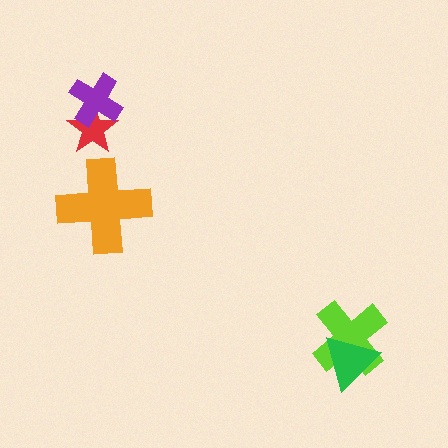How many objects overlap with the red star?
1 object overlaps with the red star.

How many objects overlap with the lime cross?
1 object overlaps with the lime cross.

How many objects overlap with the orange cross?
0 objects overlap with the orange cross.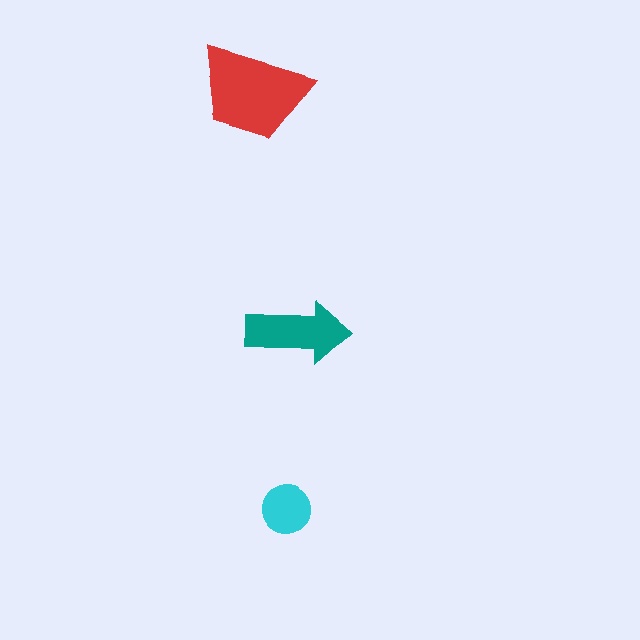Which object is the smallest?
The cyan circle.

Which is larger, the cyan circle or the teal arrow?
The teal arrow.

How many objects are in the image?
There are 3 objects in the image.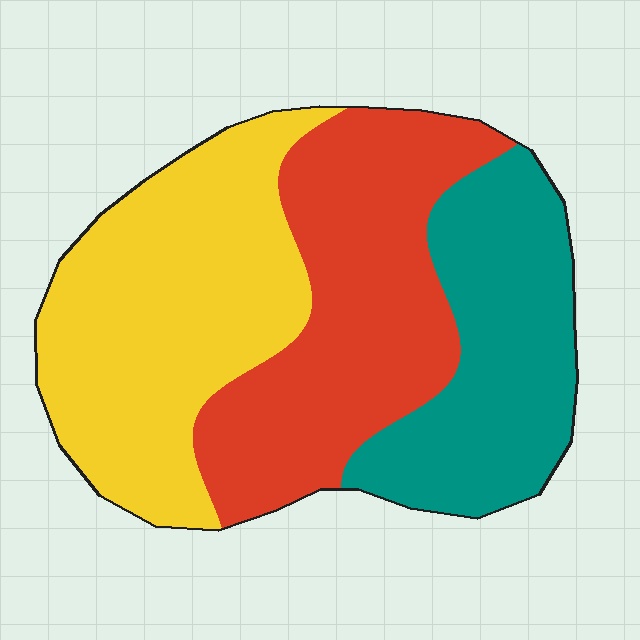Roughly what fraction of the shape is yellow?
Yellow takes up between a quarter and a half of the shape.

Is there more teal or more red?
Red.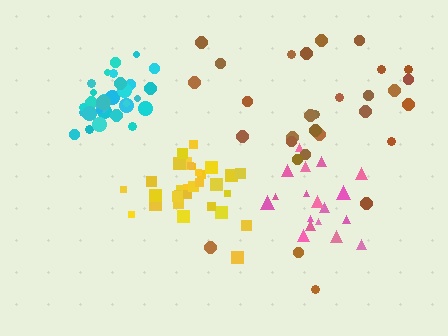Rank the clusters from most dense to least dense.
cyan, yellow, pink, brown.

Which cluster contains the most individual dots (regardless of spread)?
Cyan (32).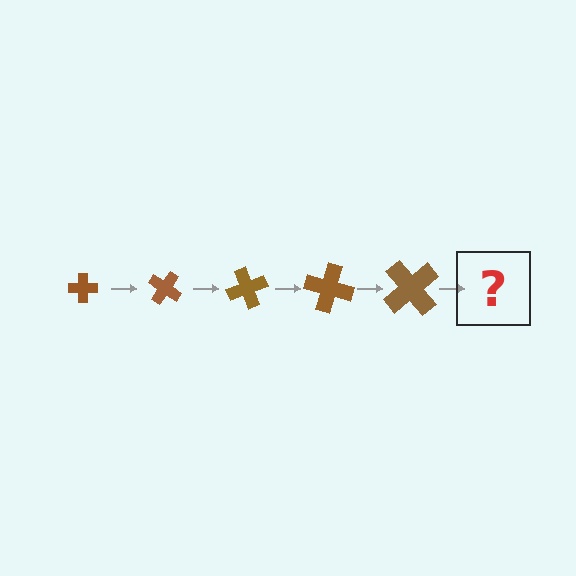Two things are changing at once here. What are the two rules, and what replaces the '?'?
The two rules are that the cross grows larger each step and it rotates 35 degrees each step. The '?' should be a cross, larger than the previous one and rotated 175 degrees from the start.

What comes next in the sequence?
The next element should be a cross, larger than the previous one and rotated 175 degrees from the start.